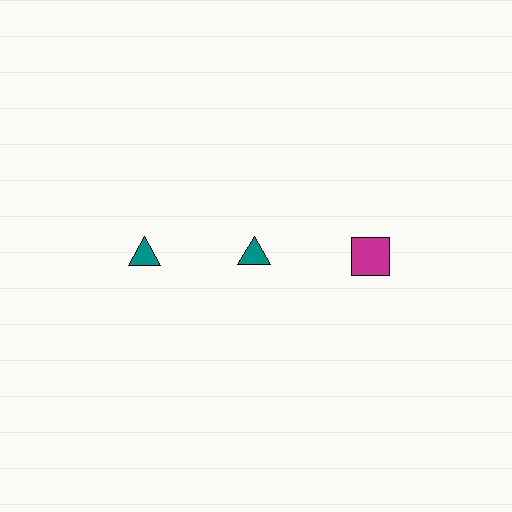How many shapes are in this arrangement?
There are 3 shapes arranged in a grid pattern.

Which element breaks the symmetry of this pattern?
The magenta square in the top row, center column breaks the symmetry. All other shapes are teal triangles.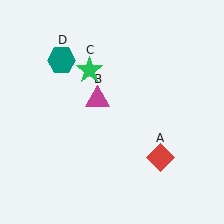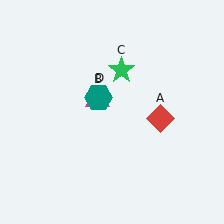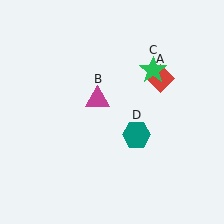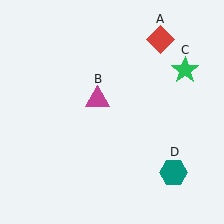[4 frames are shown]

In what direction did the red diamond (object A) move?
The red diamond (object A) moved up.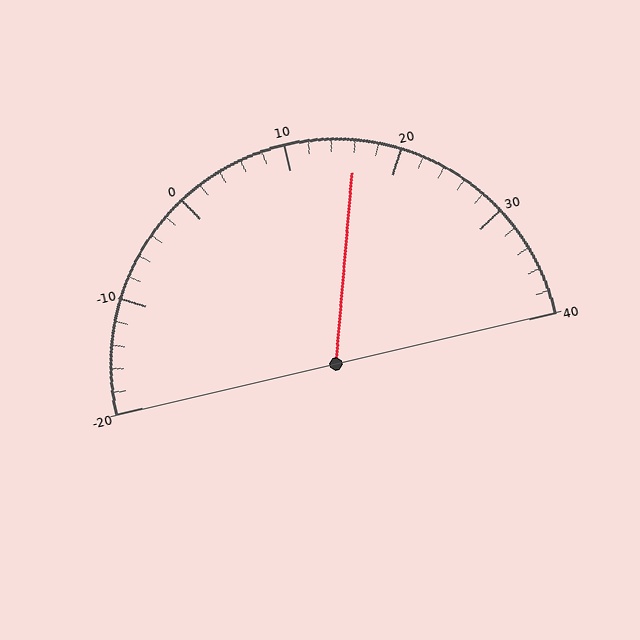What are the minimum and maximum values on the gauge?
The gauge ranges from -20 to 40.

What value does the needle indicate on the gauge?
The needle indicates approximately 16.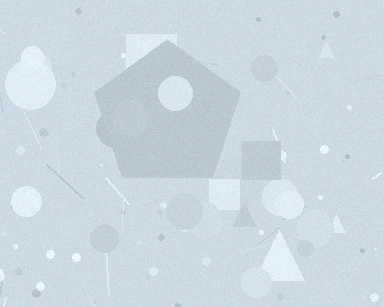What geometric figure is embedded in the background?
A pentagon is embedded in the background.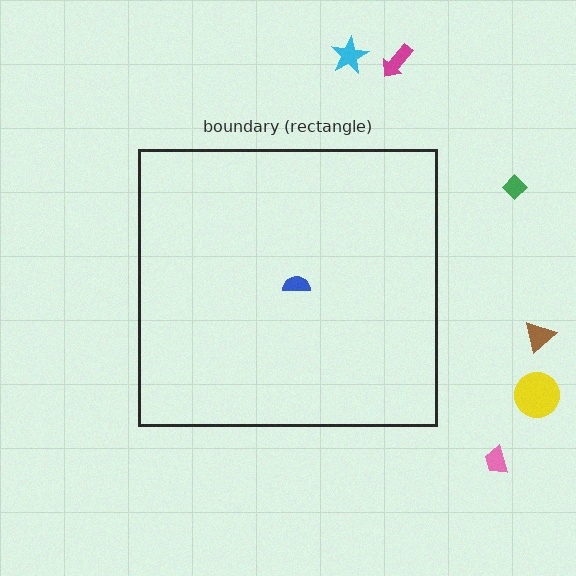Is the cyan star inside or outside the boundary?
Outside.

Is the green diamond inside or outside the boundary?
Outside.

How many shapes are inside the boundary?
1 inside, 6 outside.